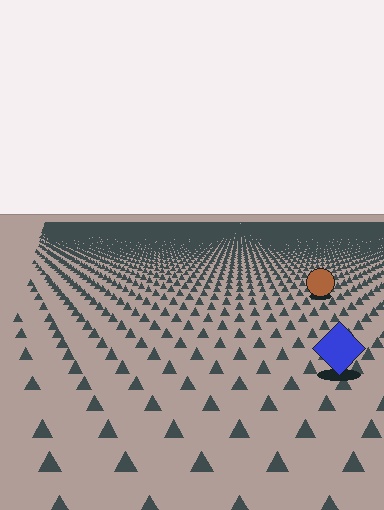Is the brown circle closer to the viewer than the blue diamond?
No. The blue diamond is closer — you can tell from the texture gradient: the ground texture is coarser near it.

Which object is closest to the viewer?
The blue diamond is closest. The texture marks near it are larger and more spread out.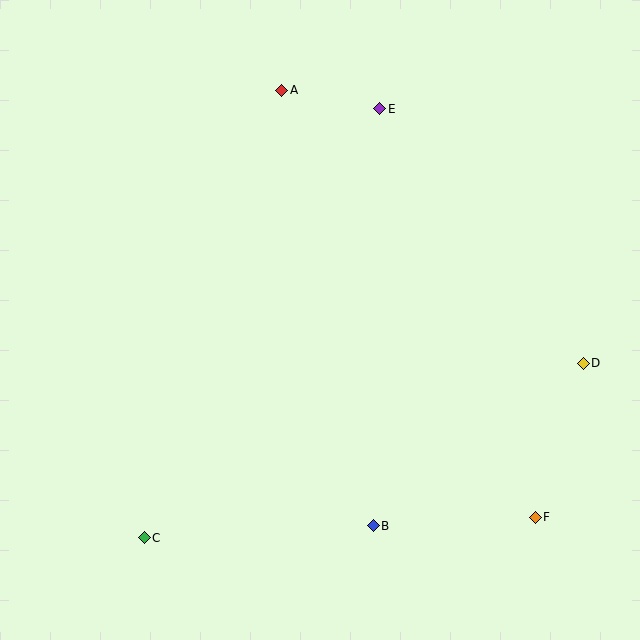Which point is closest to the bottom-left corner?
Point C is closest to the bottom-left corner.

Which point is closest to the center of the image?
Point B at (373, 526) is closest to the center.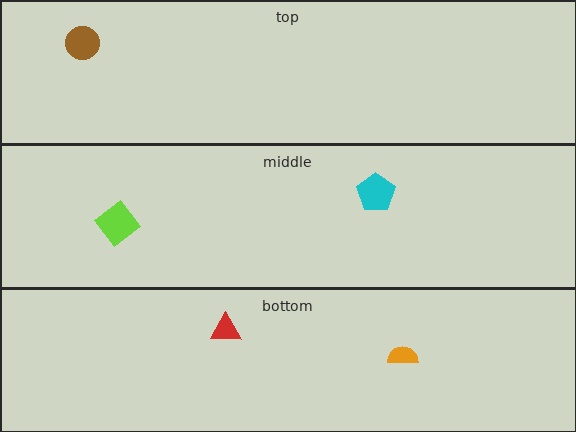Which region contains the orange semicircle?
The bottom region.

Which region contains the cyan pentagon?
The middle region.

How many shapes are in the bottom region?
2.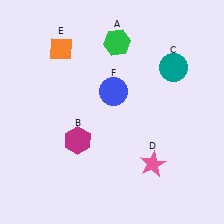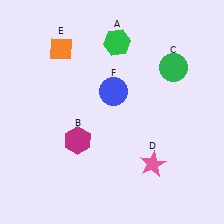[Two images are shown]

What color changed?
The circle (C) changed from teal in Image 1 to green in Image 2.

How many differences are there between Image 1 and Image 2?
There is 1 difference between the two images.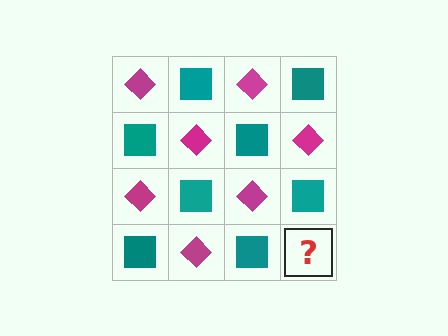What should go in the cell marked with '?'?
The missing cell should contain a magenta diamond.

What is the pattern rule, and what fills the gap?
The rule is that it alternates magenta diamond and teal square in a checkerboard pattern. The gap should be filled with a magenta diamond.